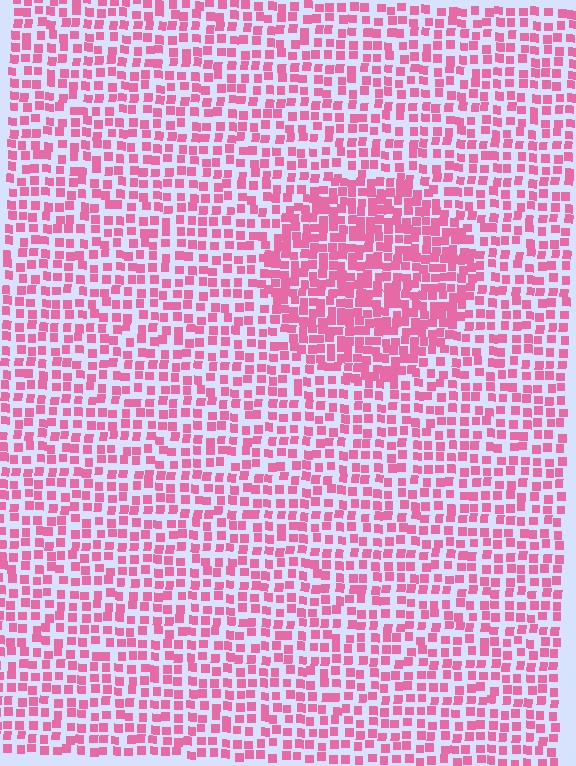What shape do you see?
I see a circle.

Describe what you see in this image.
The image contains small pink elements arranged at two different densities. A circle-shaped region is visible where the elements are more densely packed than the surrounding area.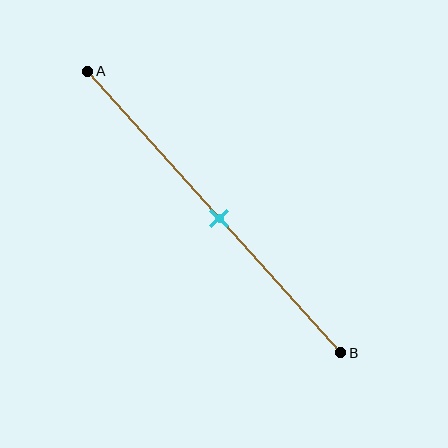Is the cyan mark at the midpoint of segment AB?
Yes, the mark is approximately at the midpoint.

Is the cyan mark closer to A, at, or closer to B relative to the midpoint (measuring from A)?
The cyan mark is approximately at the midpoint of segment AB.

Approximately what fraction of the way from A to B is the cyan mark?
The cyan mark is approximately 50% of the way from A to B.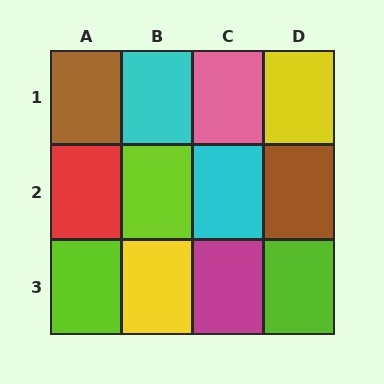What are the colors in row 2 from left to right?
Red, lime, cyan, brown.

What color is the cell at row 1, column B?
Cyan.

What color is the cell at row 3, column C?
Magenta.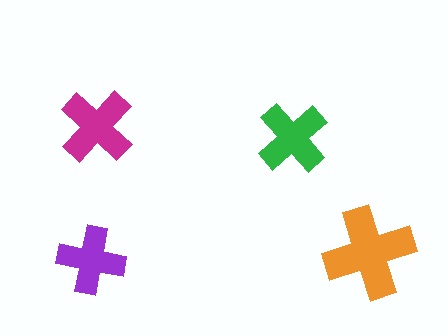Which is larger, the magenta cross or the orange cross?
The orange one.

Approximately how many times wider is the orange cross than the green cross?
About 1.5 times wider.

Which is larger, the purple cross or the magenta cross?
The magenta one.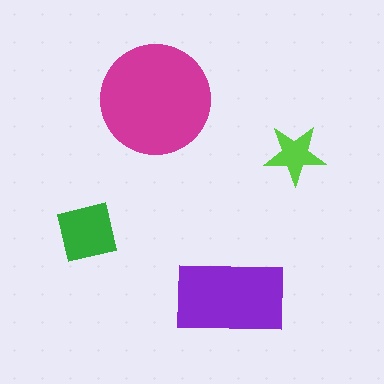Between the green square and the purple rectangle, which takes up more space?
The purple rectangle.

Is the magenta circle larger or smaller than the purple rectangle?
Larger.